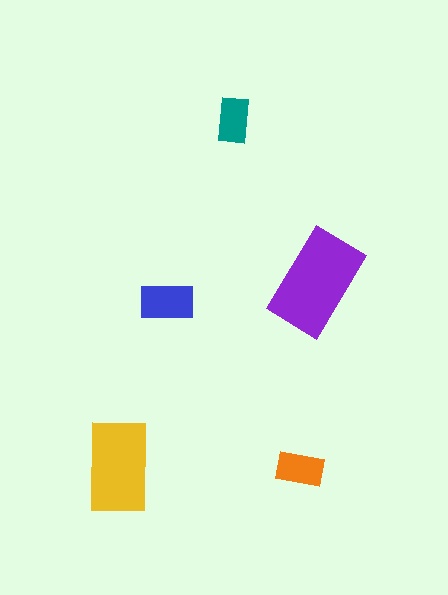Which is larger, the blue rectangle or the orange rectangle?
The blue one.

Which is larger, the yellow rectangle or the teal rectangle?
The yellow one.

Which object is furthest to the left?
The yellow rectangle is leftmost.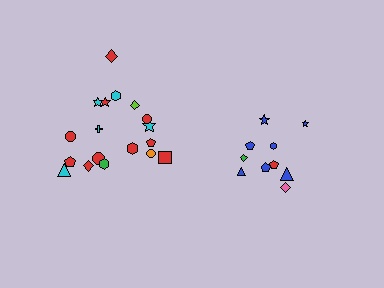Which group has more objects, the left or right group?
The left group.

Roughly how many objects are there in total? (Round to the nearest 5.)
Roughly 30 objects in total.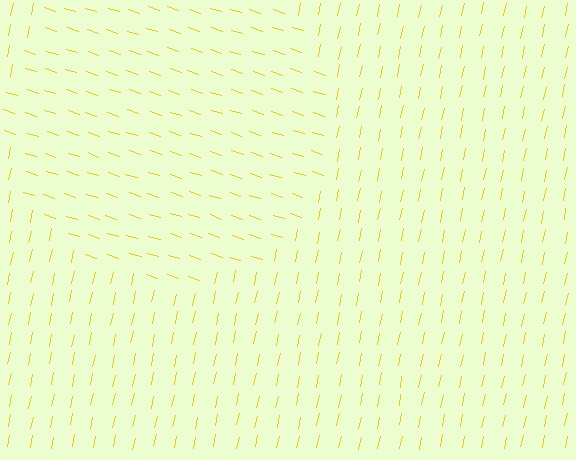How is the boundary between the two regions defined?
The boundary is defined purely by a change in line orientation (approximately 84 degrees difference). All lines are the same color and thickness.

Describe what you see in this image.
The image is filled with small yellow line segments. A circle region in the image has lines oriented differently from the surrounding lines, creating a visible texture boundary.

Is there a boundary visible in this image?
Yes, there is a texture boundary formed by a change in line orientation.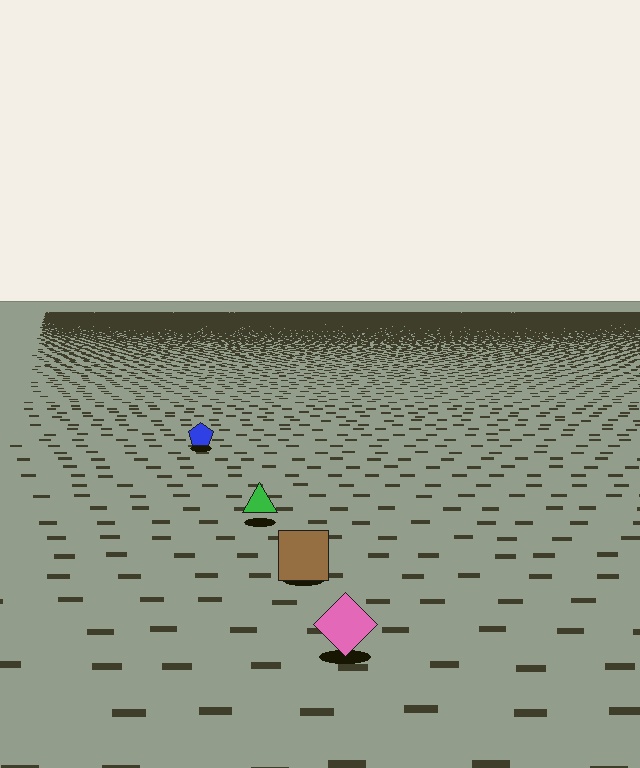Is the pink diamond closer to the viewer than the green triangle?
Yes. The pink diamond is closer — you can tell from the texture gradient: the ground texture is coarser near it.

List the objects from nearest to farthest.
From nearest to farthest: the pink diamond, the brown square, the green triangle, the blue pentagon.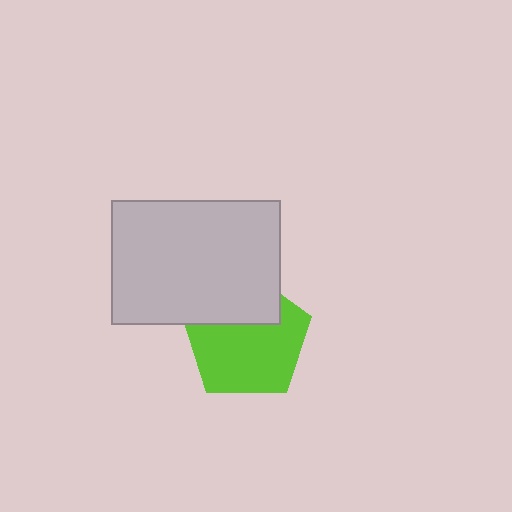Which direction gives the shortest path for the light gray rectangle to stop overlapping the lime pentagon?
Moving up gives the shortest separation.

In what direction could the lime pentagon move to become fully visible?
The lime pentagon could move down. That would shift it out from behind the light gray rectangle entirely.